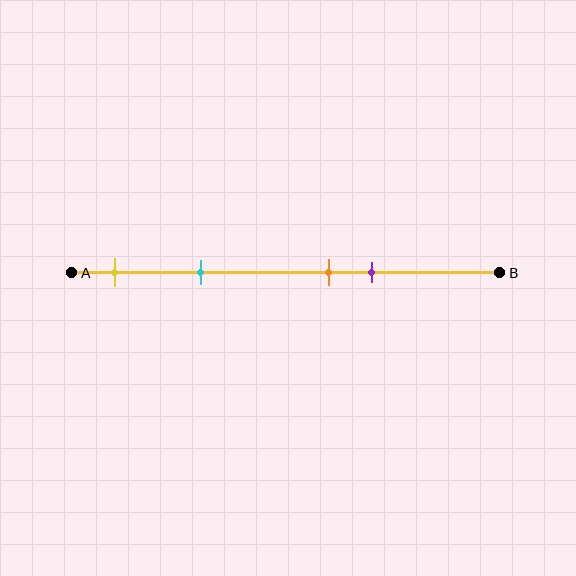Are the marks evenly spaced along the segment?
No, the marks are not evenly spaced.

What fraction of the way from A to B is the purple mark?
The purple mark is approximately 70% (0.7) of the way from A to B.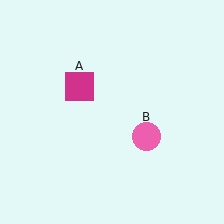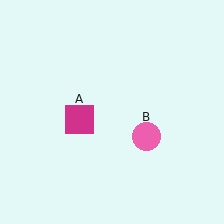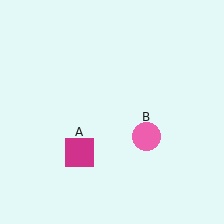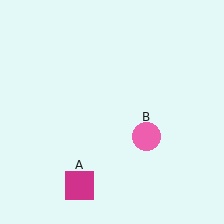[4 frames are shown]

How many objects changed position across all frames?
1 object changed position: magenta square (object A).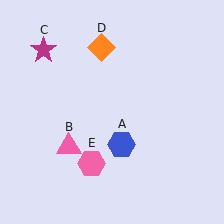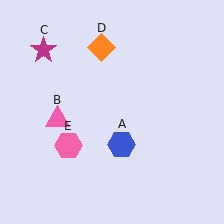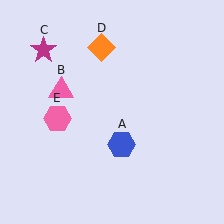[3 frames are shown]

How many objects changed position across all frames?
2 objects changed position: pink triangle (object B), pink hexagon (object E).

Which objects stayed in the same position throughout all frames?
Blue hexagon (object A) and magenta star (object C) and orange diamond (object D) remained stationary.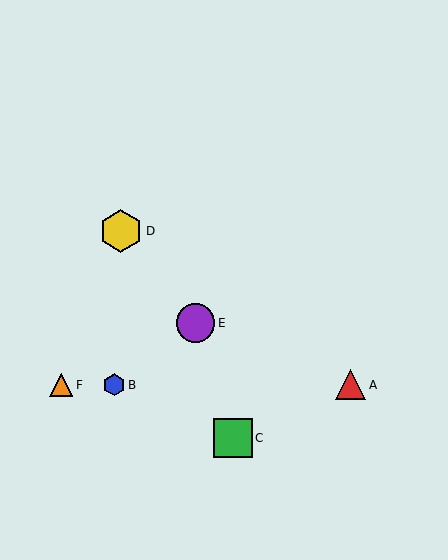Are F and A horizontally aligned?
Yes, both are at y≈385.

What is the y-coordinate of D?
Object D is at y≈231.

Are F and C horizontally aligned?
No, F is at y≈385 and C is at y≈438.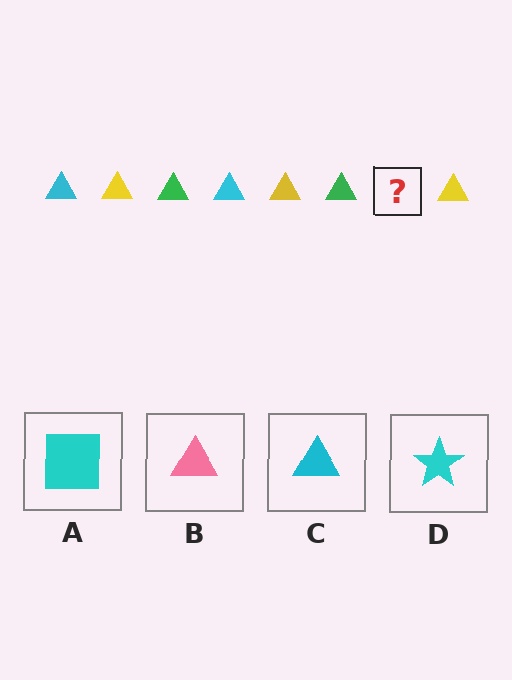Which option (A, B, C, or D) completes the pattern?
C.